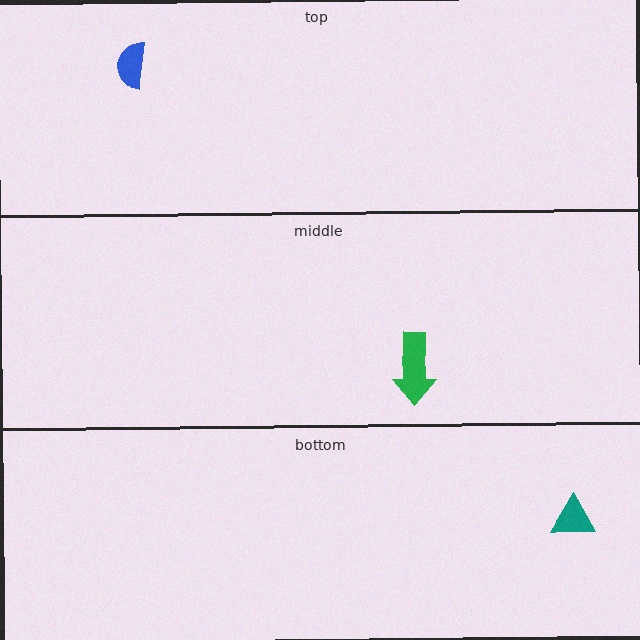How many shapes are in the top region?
1.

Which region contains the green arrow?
The middle region.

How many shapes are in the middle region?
1.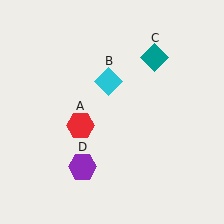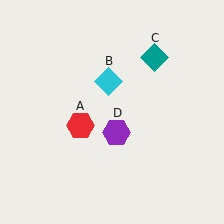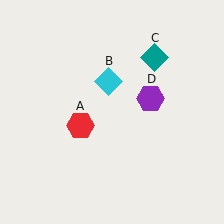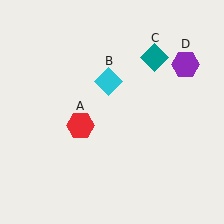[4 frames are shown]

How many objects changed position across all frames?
1 object changed position: purple hexagon (object D).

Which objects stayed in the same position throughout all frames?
Red hexagon (object A) and cyan diamond (object B) and teal diamond (object C) remained stationary.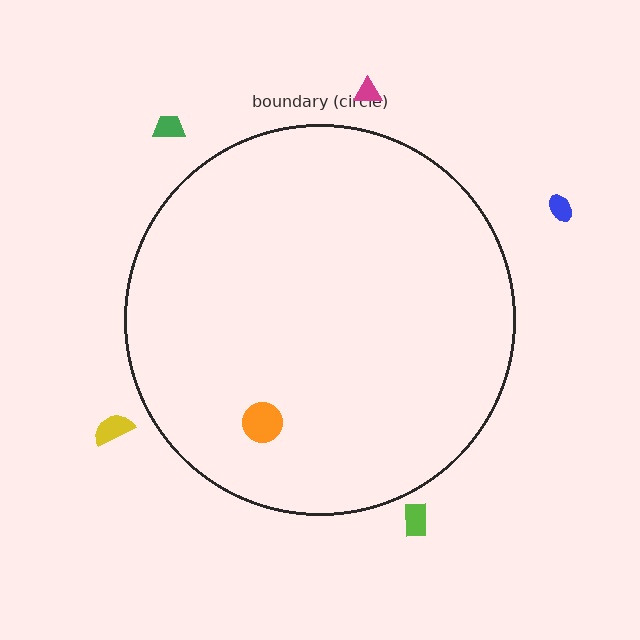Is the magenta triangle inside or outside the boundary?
Outside.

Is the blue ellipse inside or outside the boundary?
Outside.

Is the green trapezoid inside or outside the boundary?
Outside.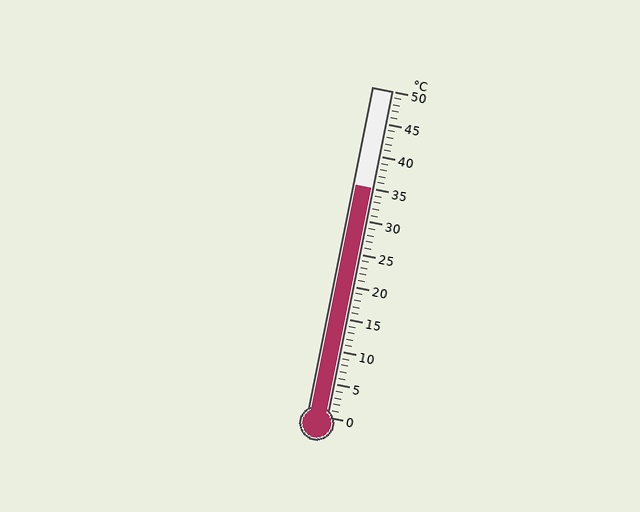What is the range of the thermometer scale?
The thermometer scale ranges from 0°C to 50°C.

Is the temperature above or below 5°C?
The temperature is above 5°C.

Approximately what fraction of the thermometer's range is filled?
The thermometer is filled to approximately 70% of its range.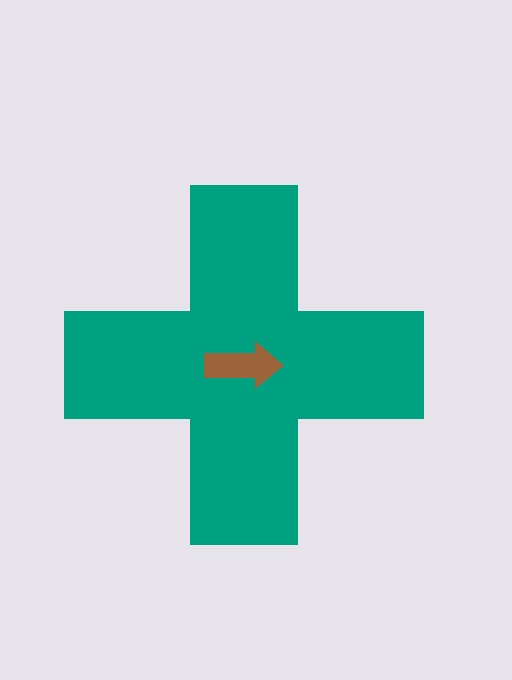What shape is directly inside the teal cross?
The brown arrow.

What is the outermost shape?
The teal cross.